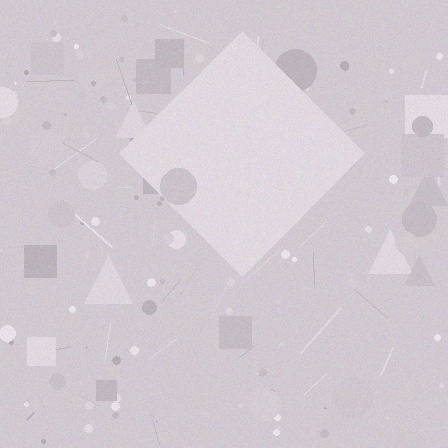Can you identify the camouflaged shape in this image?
The camouflaged shape is a diamond.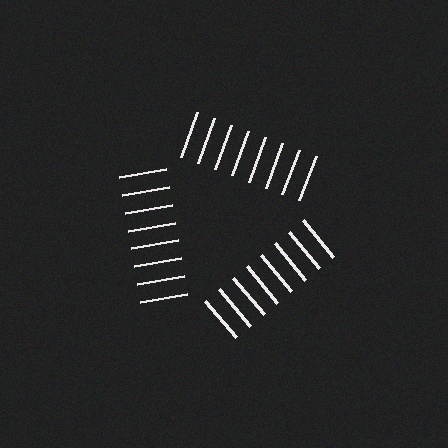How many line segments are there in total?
24 — 8 along each of the 3 edges.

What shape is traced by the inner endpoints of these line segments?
An illusory triangle — the line segments terminate on its edges but no continuous stroke is drawn.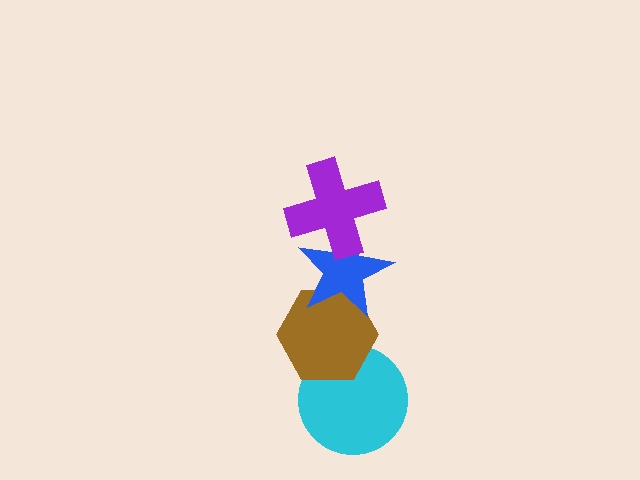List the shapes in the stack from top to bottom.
From top to bottom: the purple cross, the blue star, the brown hexagon, the cyan circle.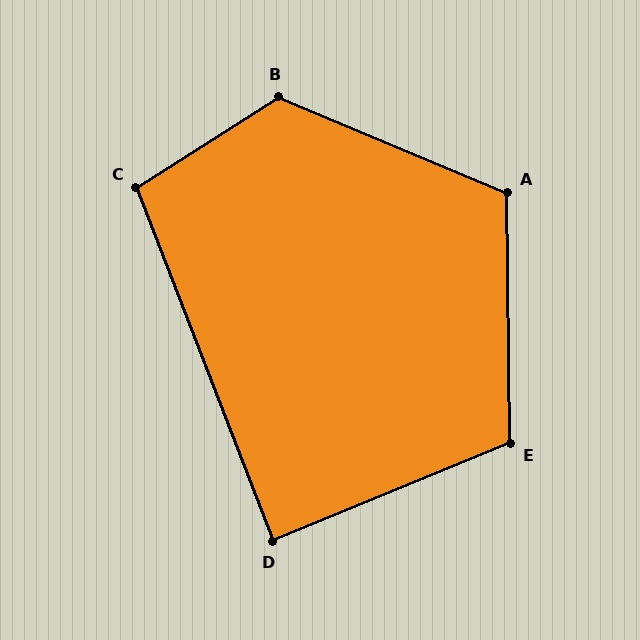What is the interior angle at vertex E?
Approximately 112 degrees (obtuse).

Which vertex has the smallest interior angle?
D, at approximately 89 degrees.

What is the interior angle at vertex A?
Approximately 113 degrees (obtuse).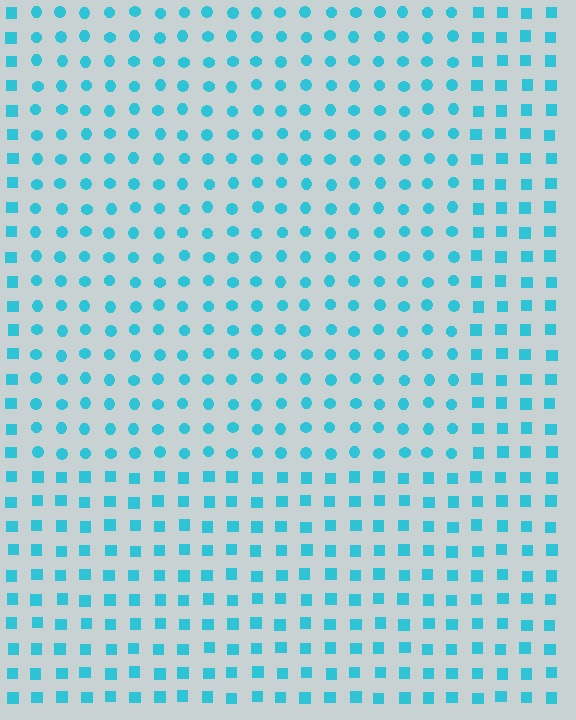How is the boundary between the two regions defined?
The boundary is defined by a change in element shape: circles inside vs. squares outside. All elements share the same color and spacing.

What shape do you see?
I see a rectangle.